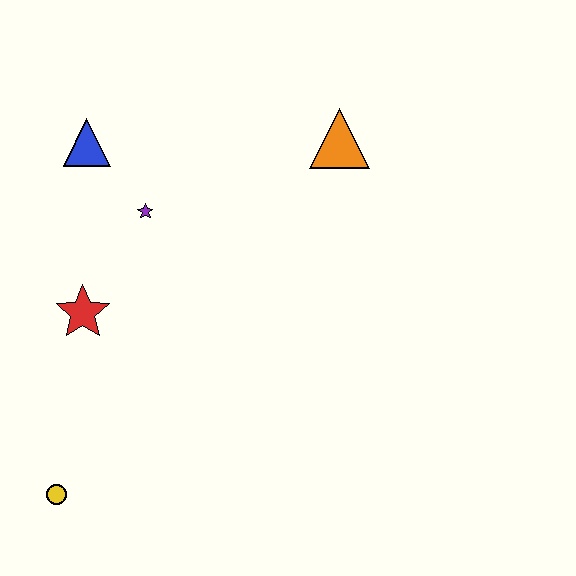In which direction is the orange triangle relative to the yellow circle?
The orange triangle is above the yellow circle.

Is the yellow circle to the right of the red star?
No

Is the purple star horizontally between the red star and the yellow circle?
No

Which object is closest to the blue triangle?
The purple star is closest to the blue triangle.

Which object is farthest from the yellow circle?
The orange triangle is farthest from the yellow circle.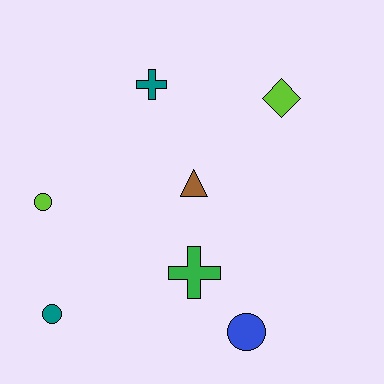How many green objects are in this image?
There is 1 green object.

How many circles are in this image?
There are 3 circles.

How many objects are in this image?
There are 7 objects.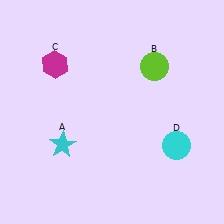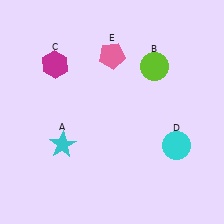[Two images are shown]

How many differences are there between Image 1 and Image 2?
There is 1 difference between the two images.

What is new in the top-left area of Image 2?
A pink pentagon (E) was added in the top-left area of Image 2.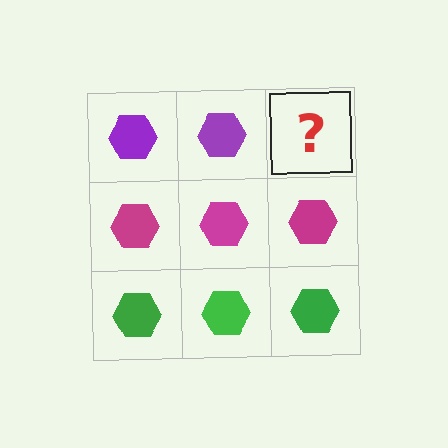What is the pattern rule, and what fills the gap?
The rule is that each row has a consistent color. The gap should be filled with a purple hexagon.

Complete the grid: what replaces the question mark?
The question mark should be replaced with a purple hexagon.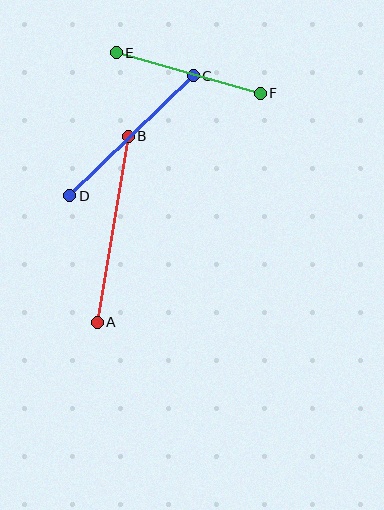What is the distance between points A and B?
The distance is approximately 189 pixels.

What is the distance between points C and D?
The distance is approximately 173 pixels.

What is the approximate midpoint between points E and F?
The midpoint is at approximately (188, 73) pixels.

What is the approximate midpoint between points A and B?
The midpoint is at approximately (113, 229) pixels.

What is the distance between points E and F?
The distance is approximately 149 pixels.